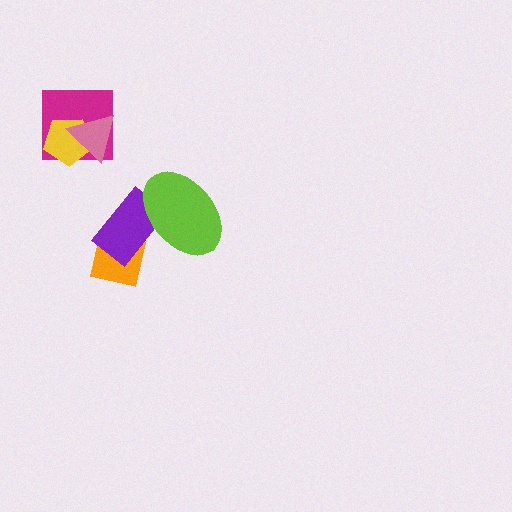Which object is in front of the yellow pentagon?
The pink triangle is in front of the yellow pentagon.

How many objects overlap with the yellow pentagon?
2 objects overlap with the yellow pentagon.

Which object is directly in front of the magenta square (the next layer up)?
The yellow pentagon is directly in front of the magenta square.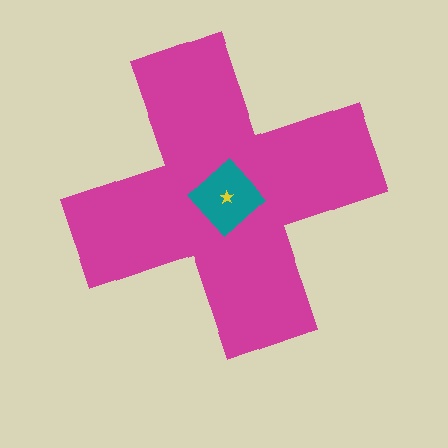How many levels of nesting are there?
3.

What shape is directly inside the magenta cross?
The teal diamond.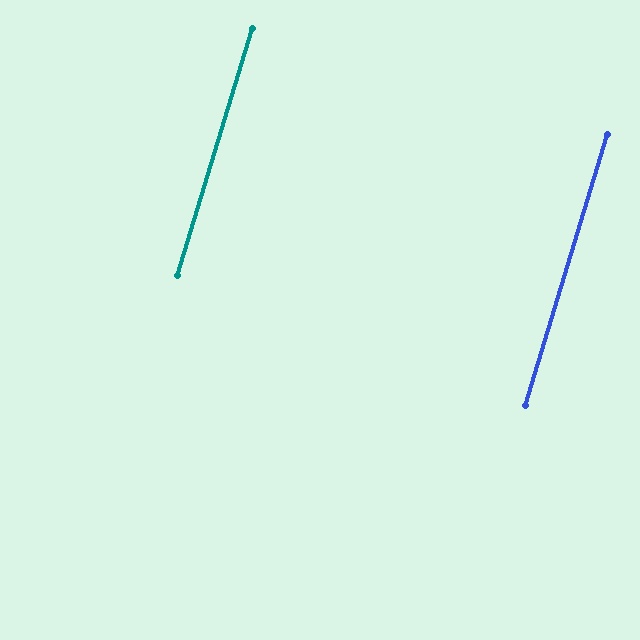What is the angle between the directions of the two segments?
Approximately 0 degrees.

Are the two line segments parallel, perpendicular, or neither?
Parallel — their directions differ by only 0.1°.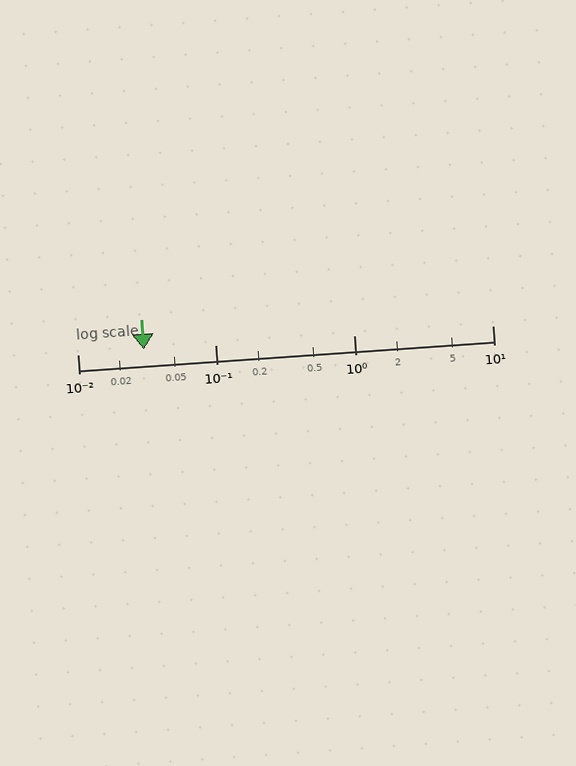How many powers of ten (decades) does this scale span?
The scale spans 3 decades, from 0.01 to 10.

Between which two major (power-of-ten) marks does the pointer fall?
The pointer is between 0.01 and 0.1.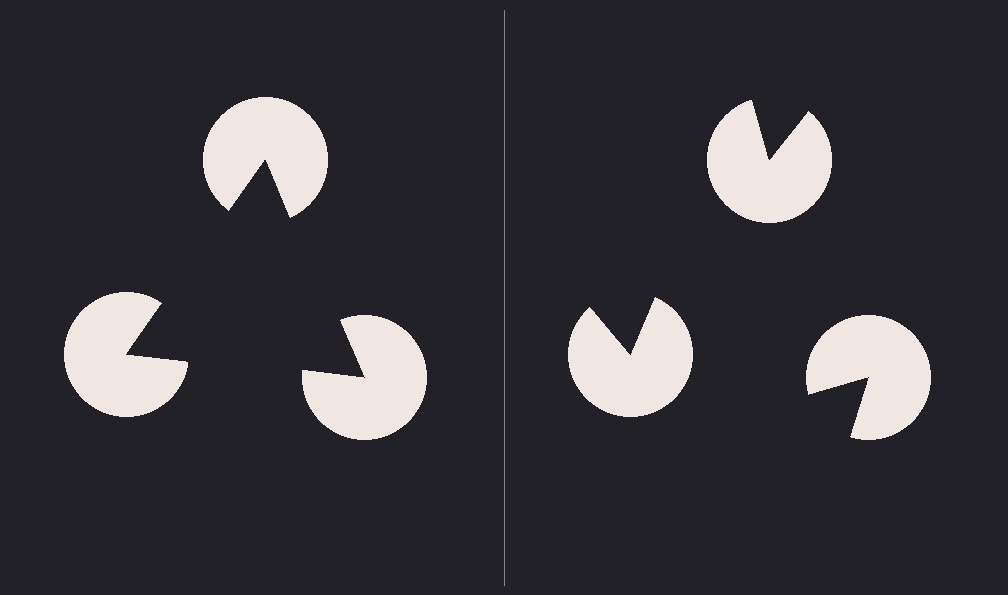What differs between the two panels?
The pac-man discs are positioned identically on both sides; only the wedge orientations differ. On the left they align to a triangle; on the right they are misaligned.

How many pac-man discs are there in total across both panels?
6 — 3 on each side.